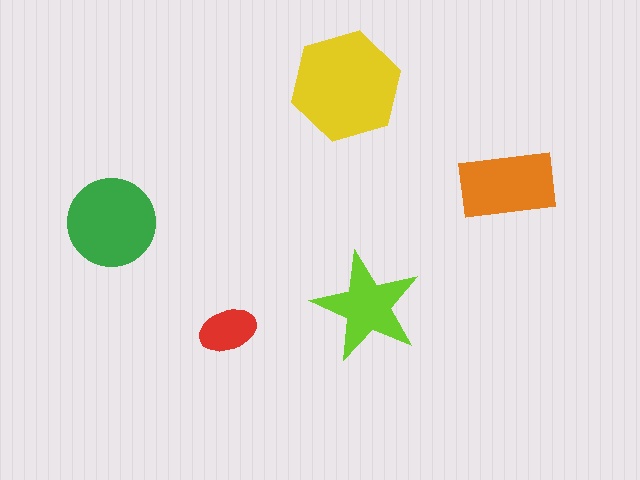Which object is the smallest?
The red ellipse.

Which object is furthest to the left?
The green circle is leftmost.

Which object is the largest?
The yellow hexagon.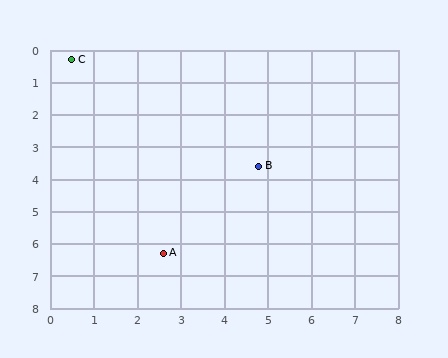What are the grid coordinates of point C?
Point C is at approximately (0.5, 0.3).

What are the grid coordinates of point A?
Point A is at approximately (2.6, 6.3).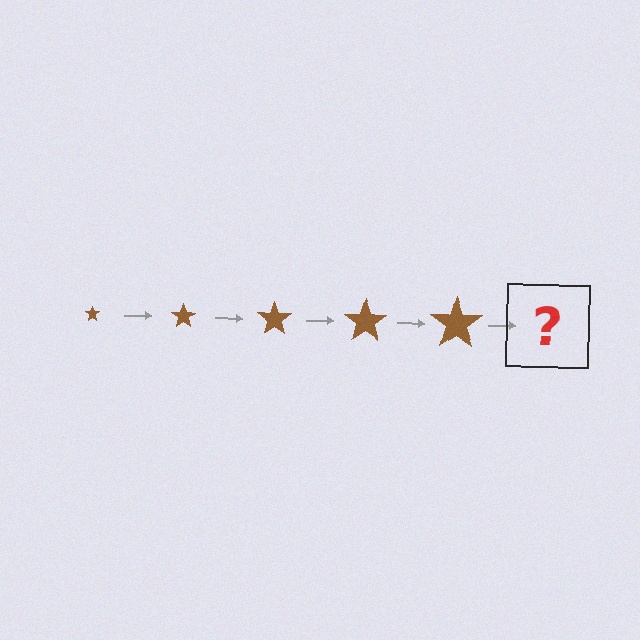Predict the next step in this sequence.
The next step is a brown star, larger than the previous one.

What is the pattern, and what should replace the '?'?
The pattern is that the star gets progressively larger each step. The '?' should be a brown star, larger than the previous one.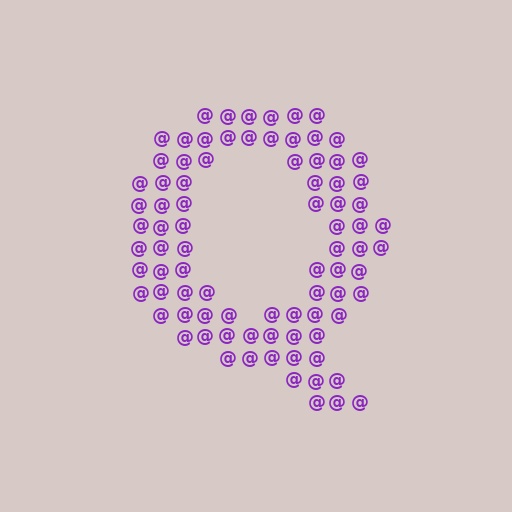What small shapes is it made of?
It is made of small at signs.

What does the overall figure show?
The overall figure shows the letter Q.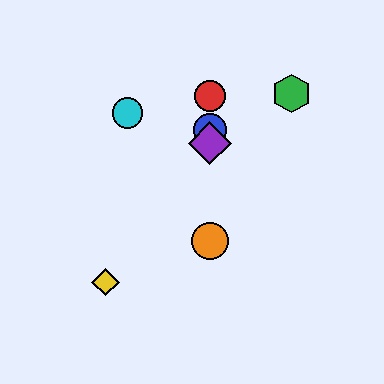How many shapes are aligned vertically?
4 shapes (the red circle, the blue circle, the purple diamond, the orange circle) are aligned vertically.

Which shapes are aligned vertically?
The red circle, the blue circle, the purple diamond, the orange circle are aligned vertically.